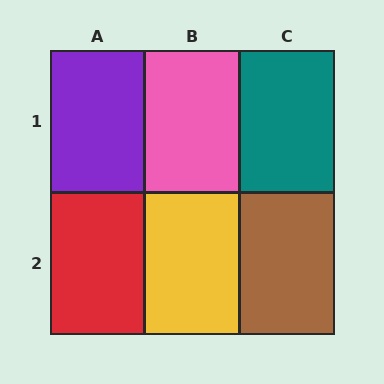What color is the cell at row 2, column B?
Yellow.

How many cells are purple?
1 cell is purple.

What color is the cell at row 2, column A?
Red.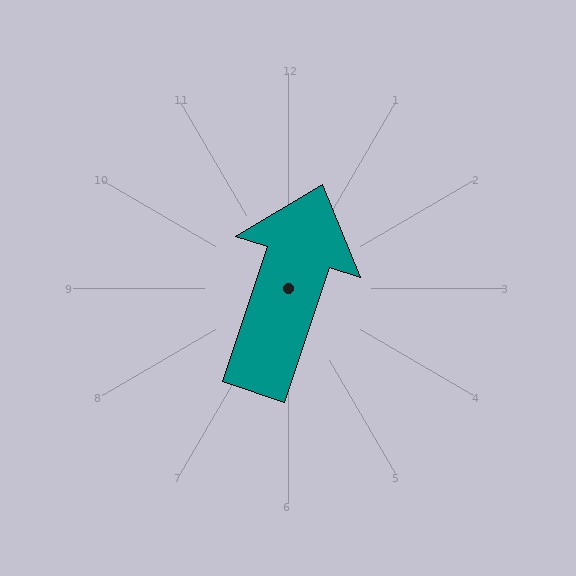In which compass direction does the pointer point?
North.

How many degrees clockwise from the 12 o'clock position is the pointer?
Approximately 18 degrees.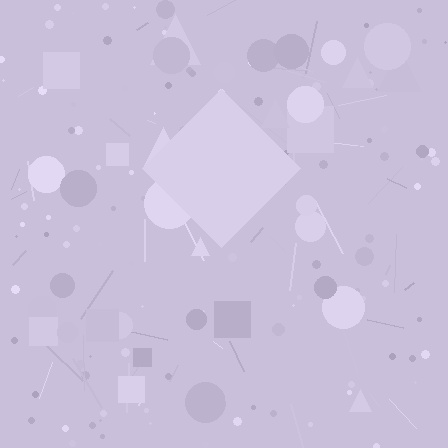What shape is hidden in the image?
A diamond is hidden in the image.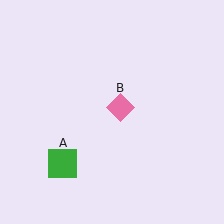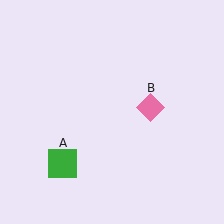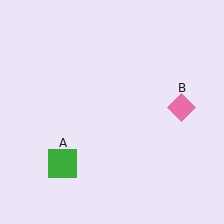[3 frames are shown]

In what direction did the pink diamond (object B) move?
The pink diamond (object B) moved right.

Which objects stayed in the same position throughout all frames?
Green square (object A) remained stationary.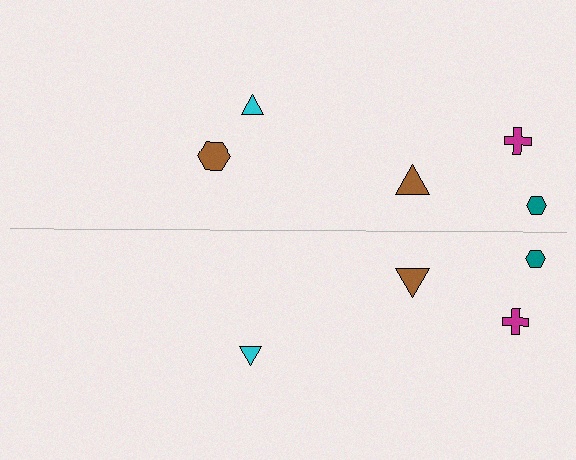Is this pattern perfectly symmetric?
No, the pattern is not perfectly symmetric. A brown hexagon is missing from the bottom side.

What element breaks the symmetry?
A brown hexagon is missing from the bottom side.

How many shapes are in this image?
There are 9 shapes in this image.